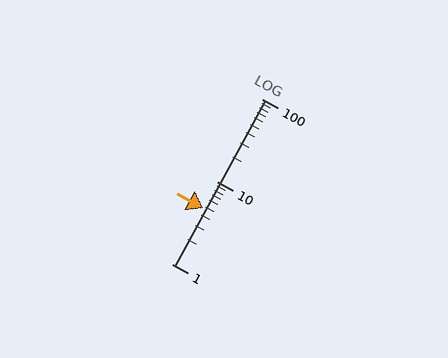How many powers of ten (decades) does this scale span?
The scale spans 2 decades, from 1 to 100.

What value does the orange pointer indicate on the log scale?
The pointer indicates approximately 4.7.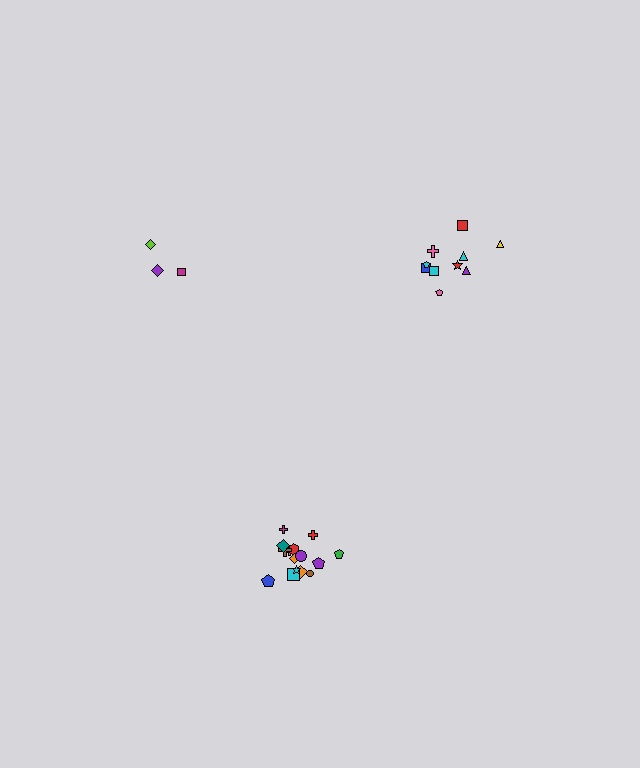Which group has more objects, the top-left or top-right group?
The top-right group.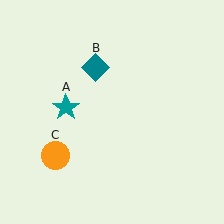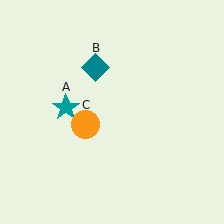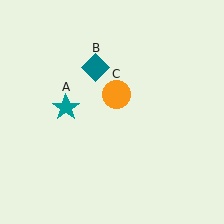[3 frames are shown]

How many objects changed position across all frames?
1 object changed position: orange circle (object C).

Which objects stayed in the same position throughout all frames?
Teal star (object A) and teal diamond (object B) remained stationary.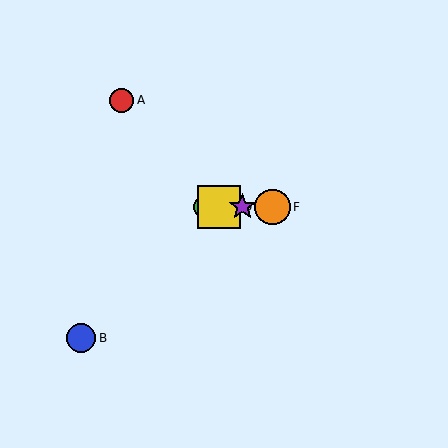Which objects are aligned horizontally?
Objects C, D, E, F are aligned horizontally.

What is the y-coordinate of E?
Object E is at y≈207.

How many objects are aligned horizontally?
4 objects (C, D, E, F) are aligned horizontally.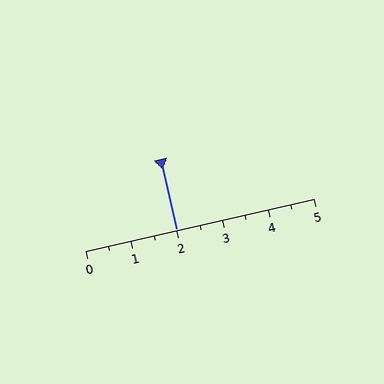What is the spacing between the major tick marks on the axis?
The major ticks are spaced 1 apart.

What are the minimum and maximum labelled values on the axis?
The axis runs from 0 to 5.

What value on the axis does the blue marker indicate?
The marker indicates approximately 2.